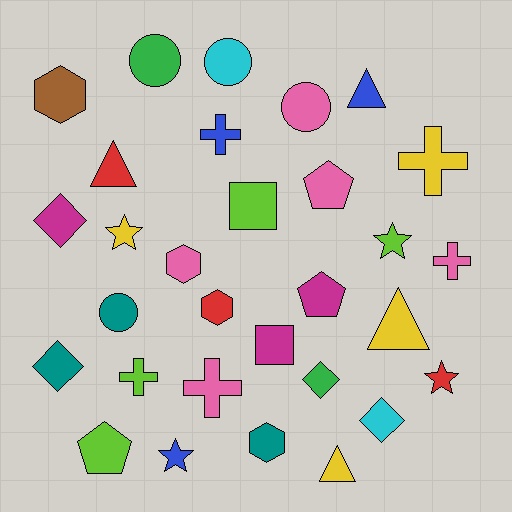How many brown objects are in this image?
There is 1 brown object.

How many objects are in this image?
There are 30 objects.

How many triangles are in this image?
There are 4 triangles.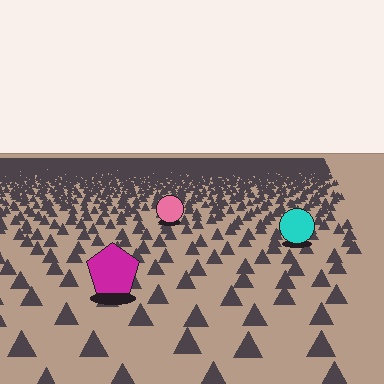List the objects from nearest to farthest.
From nearest to farthest: the magenta pentagon, the cyan circle, the pink circle.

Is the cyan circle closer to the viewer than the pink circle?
Yes. The cyan circle is closer — you can tell from the texture gradient: the ground texture is coarser near it.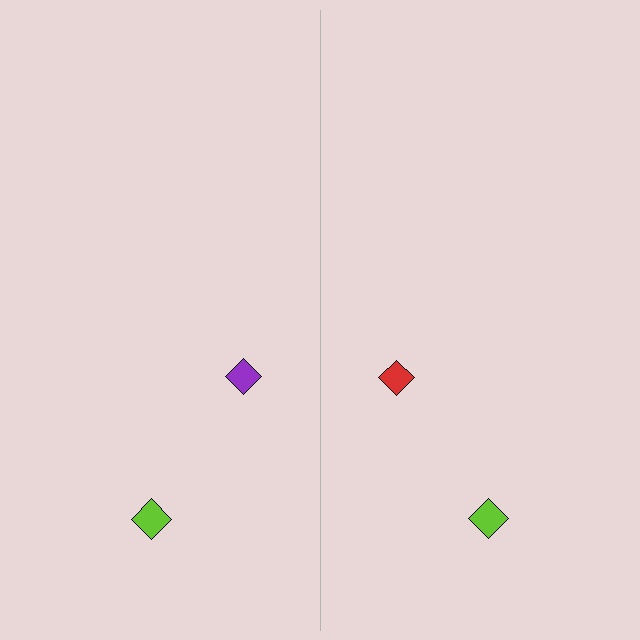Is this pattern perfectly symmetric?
No, the pattern is not perfectly symmetric. The red diamond on the right side breaks the symmetry — its mirror counterpart is purple.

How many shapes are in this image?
There are 4 shapes in this image.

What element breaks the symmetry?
The red diamond on the right side breaks the symmetry — its mirror counterpart is purple.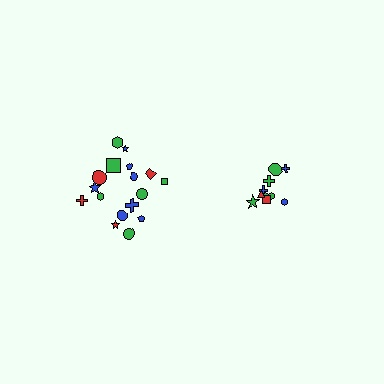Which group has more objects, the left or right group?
The left group.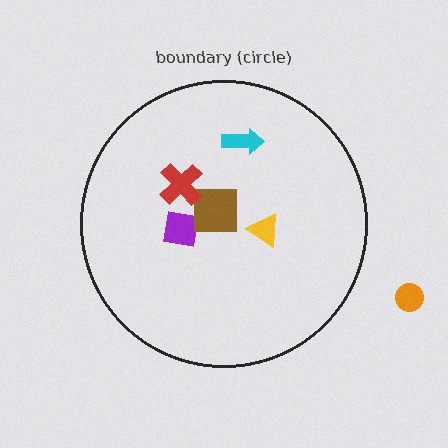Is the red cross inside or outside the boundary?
Inside.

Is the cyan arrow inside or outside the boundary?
Inside.